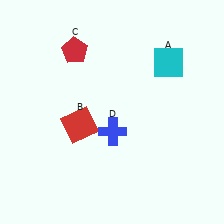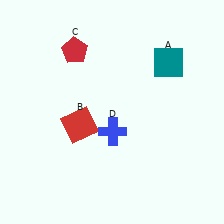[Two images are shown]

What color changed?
The square (A) changed from cyan in Image 1 to teal in Image 2.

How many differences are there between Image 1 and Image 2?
There is 1 difference between the two images.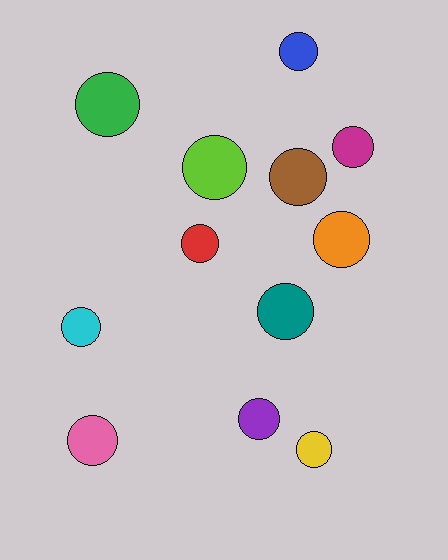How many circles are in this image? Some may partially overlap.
There are 12 circles.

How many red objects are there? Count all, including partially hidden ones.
There is 1 red object.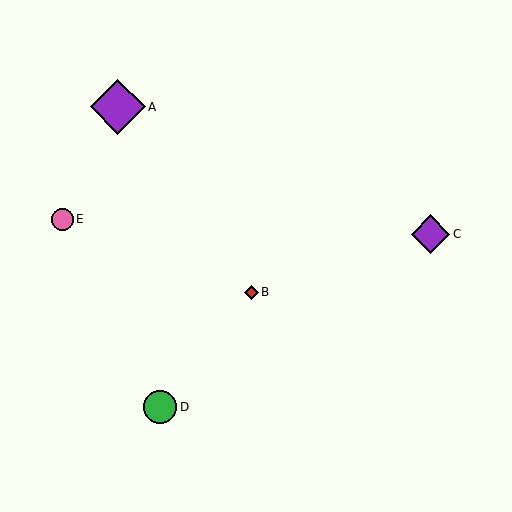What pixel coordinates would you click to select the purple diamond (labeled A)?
Click at (118, 107) to select the purple diamond A.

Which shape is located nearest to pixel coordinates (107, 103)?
The purple diamond (labeled A) at (118, 107) is nearest to that location.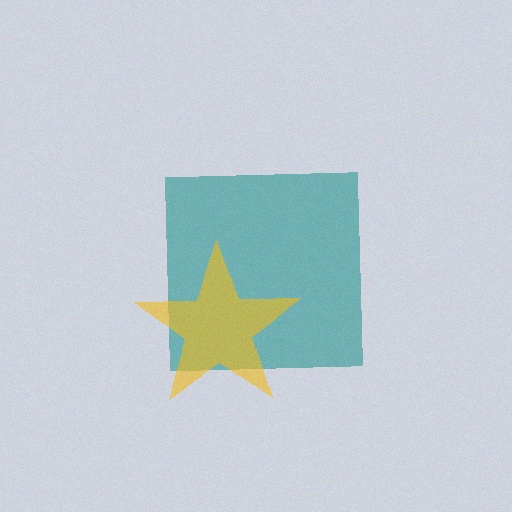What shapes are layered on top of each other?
The layered shapes are: a teal square, a yellow star.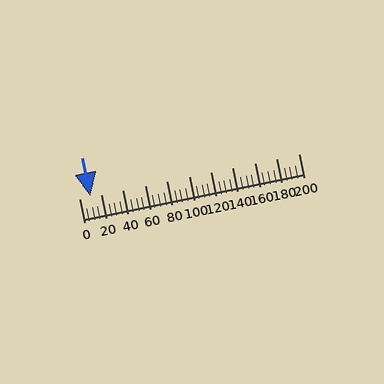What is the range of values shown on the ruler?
The ruler shows values from 0 to 200.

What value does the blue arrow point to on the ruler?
The blue arrow points to approximately 10.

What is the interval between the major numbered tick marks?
The major tick marks are spaced 20 units apart.